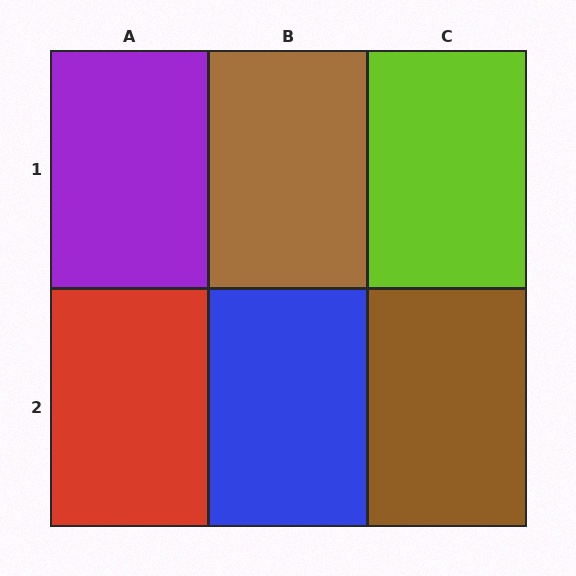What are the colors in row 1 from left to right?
Purple, brown, lime.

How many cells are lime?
1 cell is lime.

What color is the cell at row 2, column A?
Red.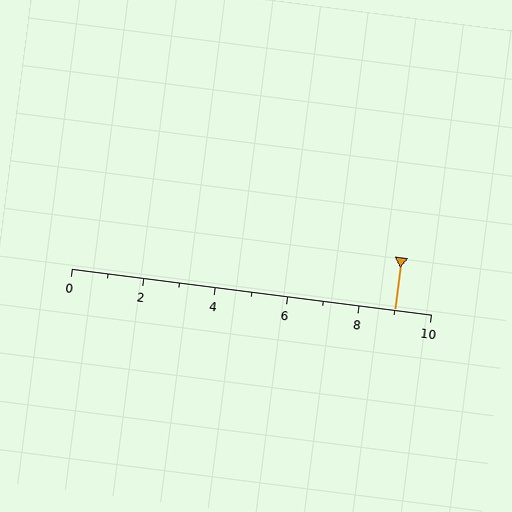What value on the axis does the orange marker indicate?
The marker indicates approximately 9.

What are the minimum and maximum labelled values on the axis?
The axis runs from 0 to 10.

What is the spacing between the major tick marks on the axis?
The major ticks are spaced 2 apart.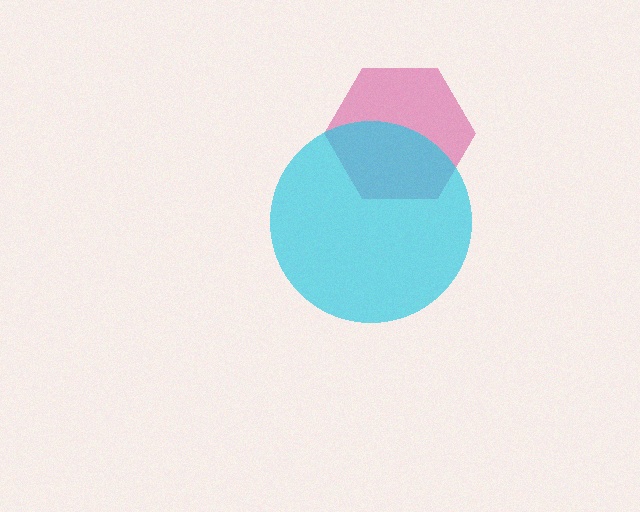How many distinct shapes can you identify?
There are 2 distinct shapes: a magenta hexagon, a cyan circle.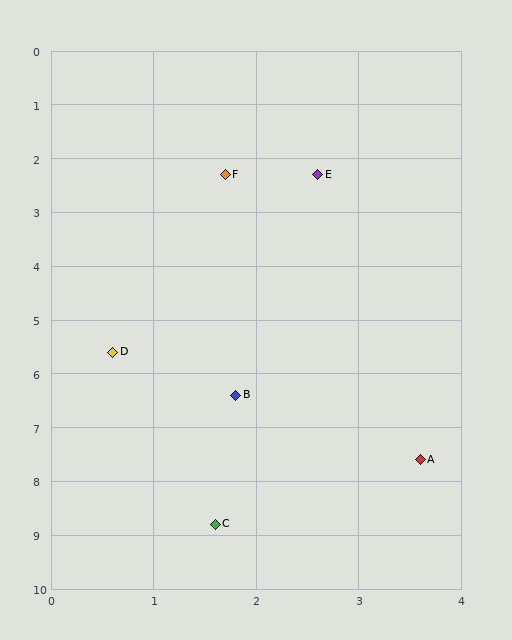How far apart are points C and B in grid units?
Points C and B are about 2.4 grid units apart.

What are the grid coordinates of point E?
Point E is at approximately (2.6, 2.3).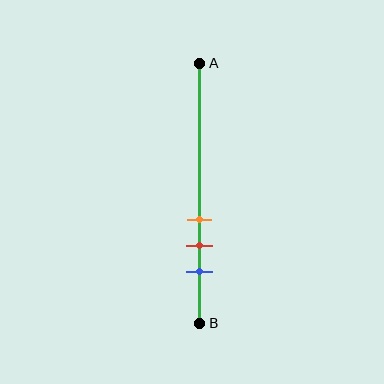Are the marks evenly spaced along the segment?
Yes, the marks are approximately evenly spaced.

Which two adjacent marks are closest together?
The orange and red marks are the closest adjacent pair.